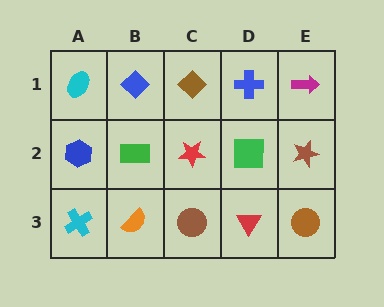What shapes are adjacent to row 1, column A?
A blue hexagon (row 2, column A), a blue diamond (row 1, column B).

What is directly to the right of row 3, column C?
A red triangle.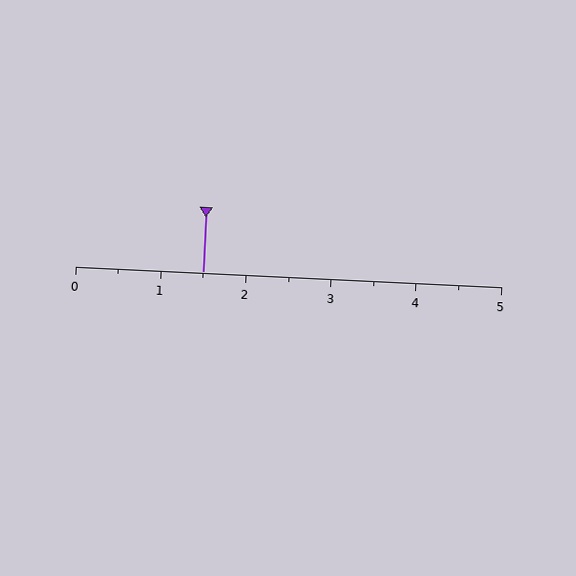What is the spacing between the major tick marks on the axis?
The major ticks are spaced 1 apart.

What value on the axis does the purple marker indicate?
The marker indicates approximately 1.5.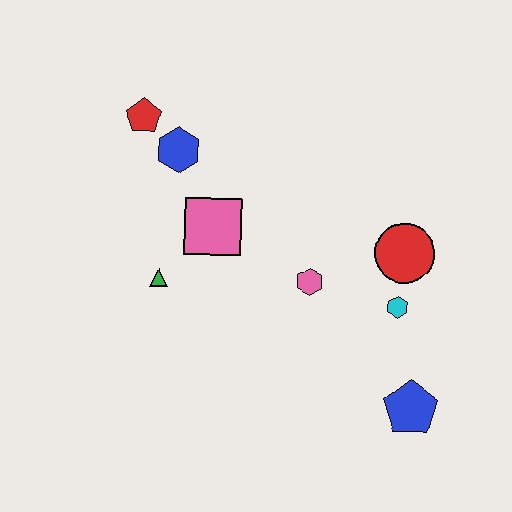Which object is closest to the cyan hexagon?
The red circle is closest to the cyan hexagon.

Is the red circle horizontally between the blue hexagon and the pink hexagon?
No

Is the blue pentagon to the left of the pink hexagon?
No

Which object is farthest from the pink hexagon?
The red pentagon is farthest from the pink hexagon.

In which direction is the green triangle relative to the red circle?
The green triangle is to the left of the red circle.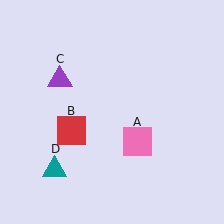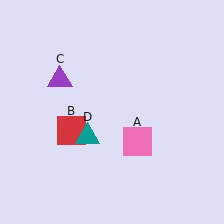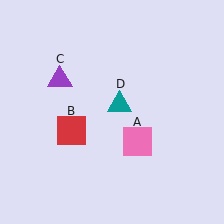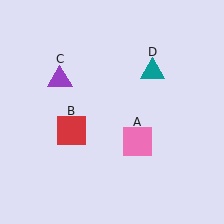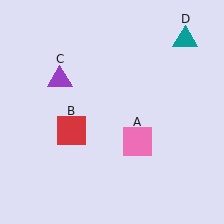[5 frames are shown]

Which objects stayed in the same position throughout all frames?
Pink square (object A) and red square (object B) and purple triangle (object C) remained stationary.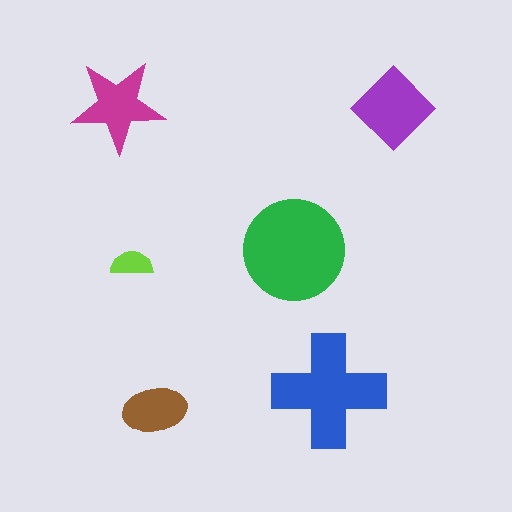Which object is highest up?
The magenta star is topmost.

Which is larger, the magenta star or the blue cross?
The blue cross.